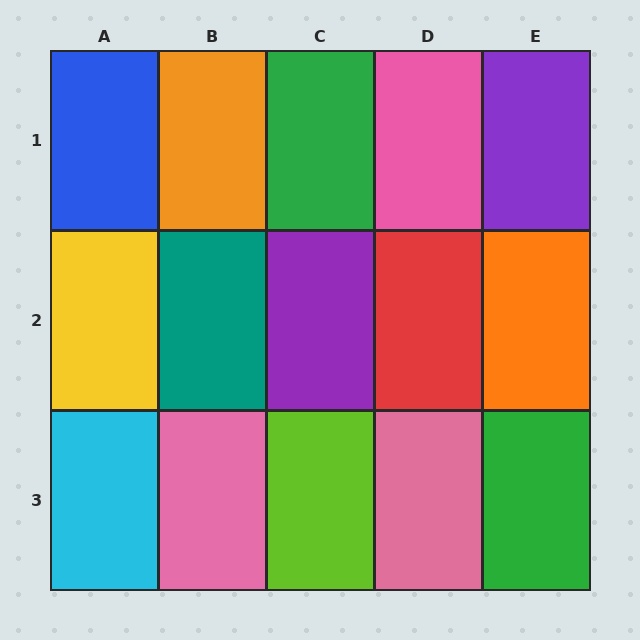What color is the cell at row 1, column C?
Green.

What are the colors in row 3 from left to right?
Cyan, pink, lime, pink, green.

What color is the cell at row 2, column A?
Yellow.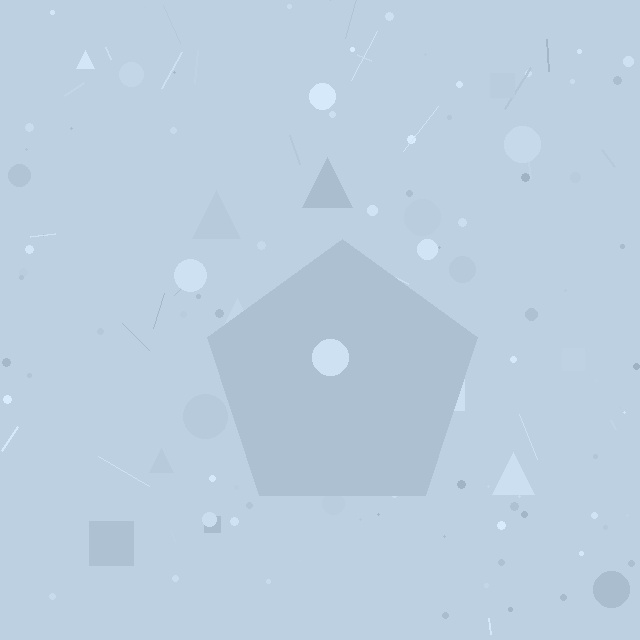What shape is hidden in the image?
A pentagon is hidden in the image.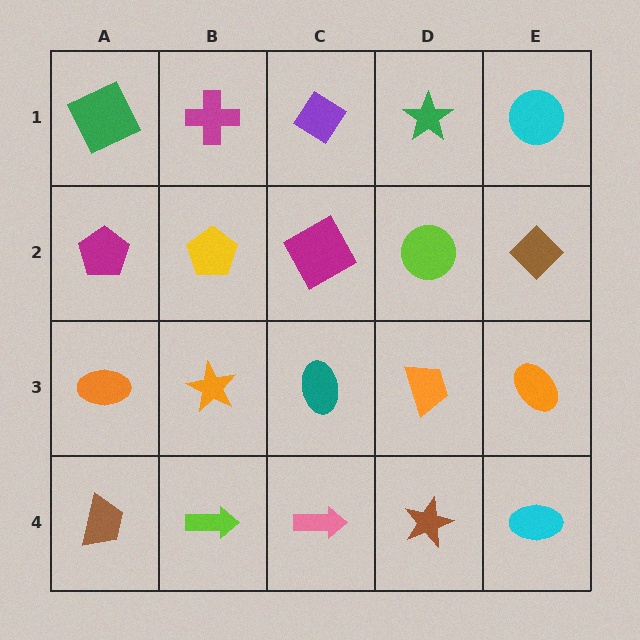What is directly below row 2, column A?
An orange ellipse.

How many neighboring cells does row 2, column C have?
4.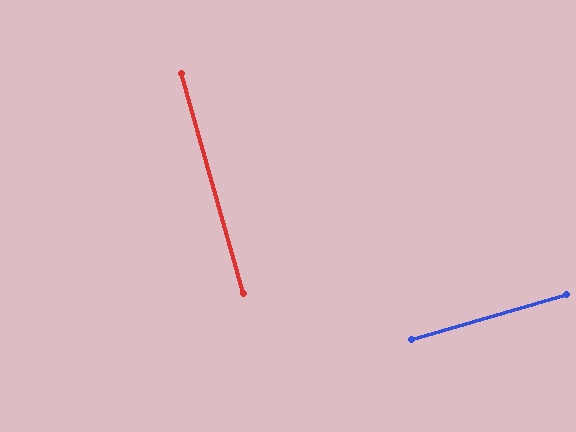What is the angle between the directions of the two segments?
Approximately 89 degrees.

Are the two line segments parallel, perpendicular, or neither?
Perpendicular — they meet at approximately 89°.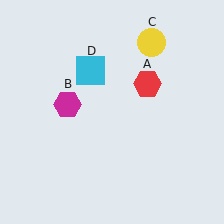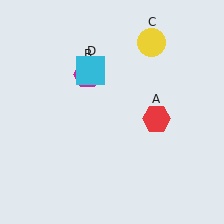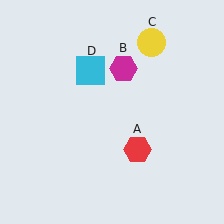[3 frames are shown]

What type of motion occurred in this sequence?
The red hexagon (object A), magenta hexagon (object B) rotated clockwise around the center of the scene.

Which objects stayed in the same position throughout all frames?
Yellow circle (object C) and cyan square (object D) remained stationary.